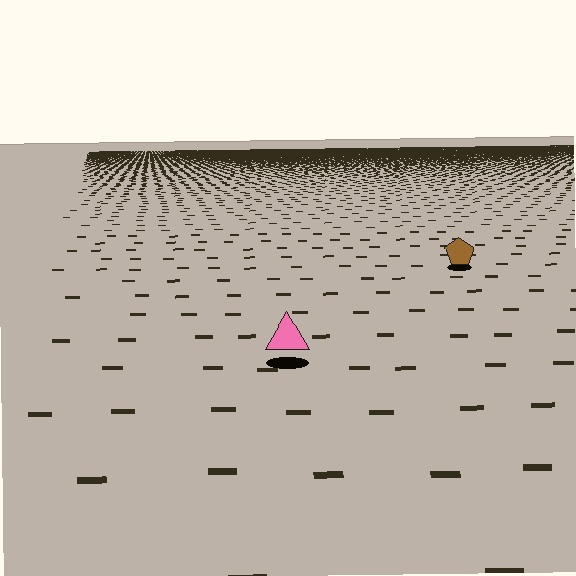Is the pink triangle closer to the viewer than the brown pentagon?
Yes. The pink triangle is closer — you can tell from the texture gradient: the ground texture is coarser near it.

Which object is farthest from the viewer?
The brown pentagon is farthest from the viewer. It appears smaller and the ground texture around it is denser.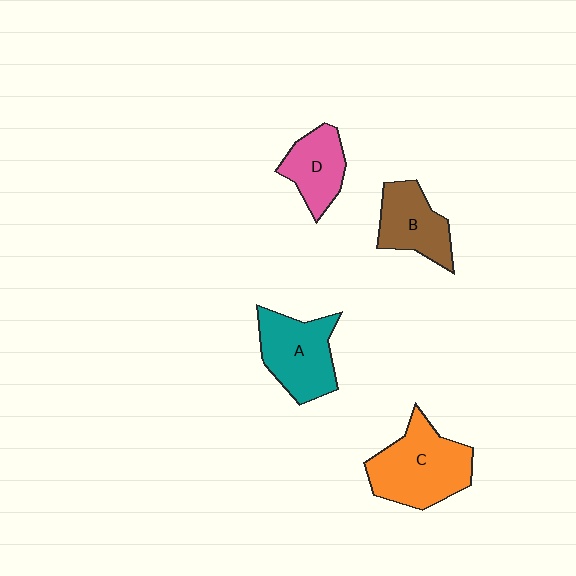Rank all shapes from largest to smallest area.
From largest to smallest: C (orange), A (teal), B (brown), D (pink).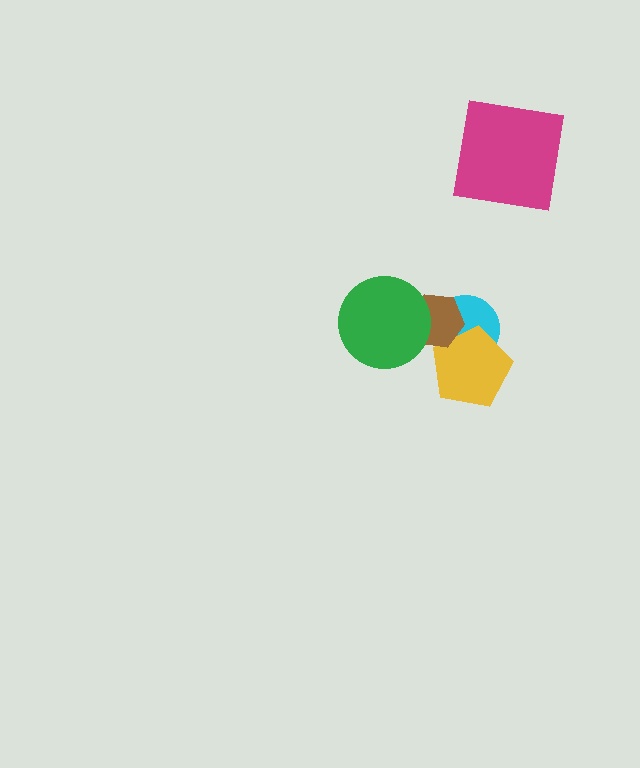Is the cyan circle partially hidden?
Yes, it is partially covered by another shape.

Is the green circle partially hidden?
No, no other shape covers it.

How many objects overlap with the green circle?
1 object overlaps with the green circle.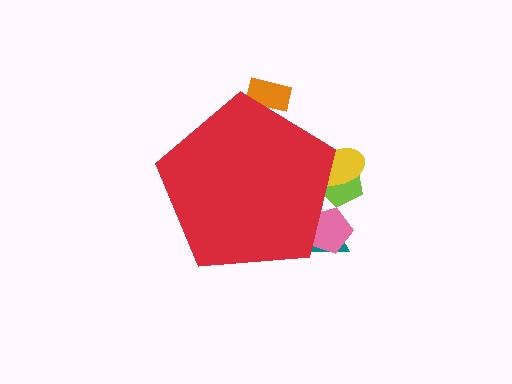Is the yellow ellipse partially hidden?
Yes, the yellow ellipse is partially hidden behind the red pentagon.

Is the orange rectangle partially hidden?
Yes, the orange rectangle is partially hidden behind the red pentagon.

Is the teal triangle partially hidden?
Yes, the teal triangle is partially hidden behind the red pentagon.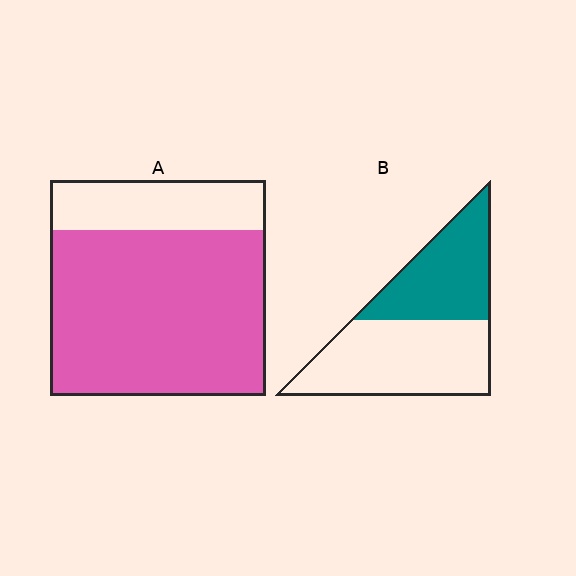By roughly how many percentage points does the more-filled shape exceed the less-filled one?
By roughly 35 percentage points (A over B).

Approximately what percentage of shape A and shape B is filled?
A is approximately 75% and B is approximately 40%.